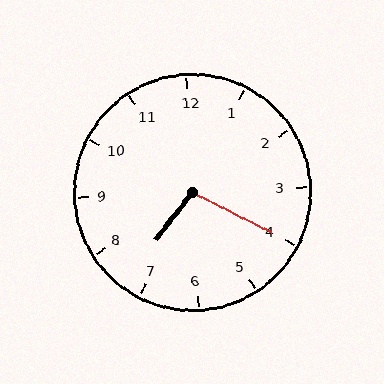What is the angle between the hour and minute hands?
Approximately 100 degrees.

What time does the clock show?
7:20.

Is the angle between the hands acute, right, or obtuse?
It is obtuse.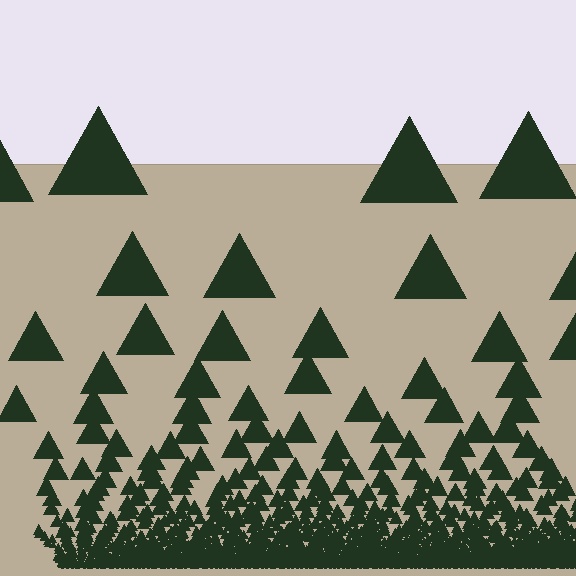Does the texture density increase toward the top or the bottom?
Density increases toward the bottom.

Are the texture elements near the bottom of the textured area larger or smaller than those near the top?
Smaller. The gradient is inverted — elements near the bottom are smaller and denser.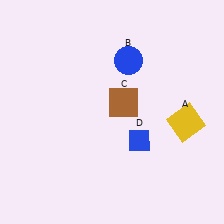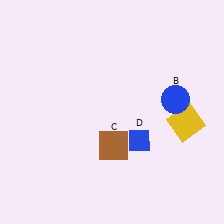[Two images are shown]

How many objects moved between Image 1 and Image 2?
2 objects moved between the two images.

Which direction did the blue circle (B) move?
The blue circle (B) moved right.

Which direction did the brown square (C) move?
The brown square (C) moved down.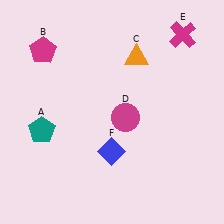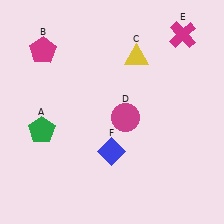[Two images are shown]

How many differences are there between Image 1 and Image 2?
There are 2 differences between the two images.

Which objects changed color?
A changed from teal to green. C changed from orange to yellow.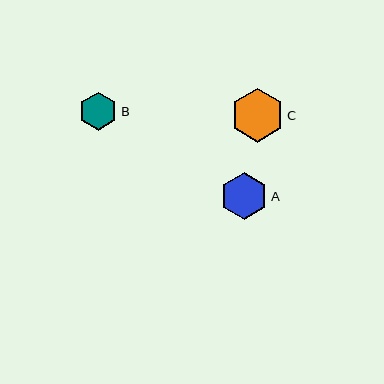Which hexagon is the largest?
Hexagon C is the largest with a size of approximately 54 pixels.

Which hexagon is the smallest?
Hexagon B is the smallest with a size of approximately 38 pixels.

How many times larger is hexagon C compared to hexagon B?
Hexagon C is approximately 1.4 times the size of hexagon B.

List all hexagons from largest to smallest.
From largest to smallest: C, A, B.